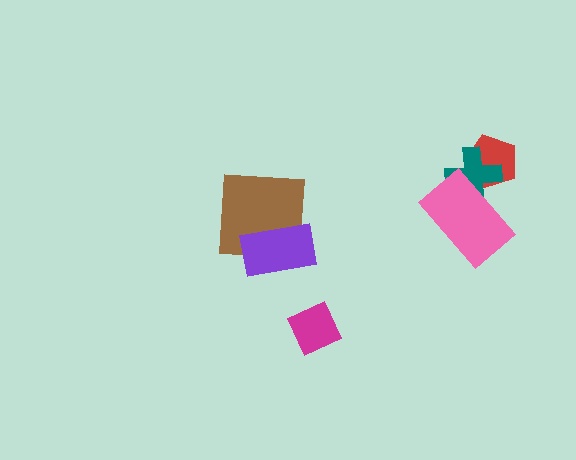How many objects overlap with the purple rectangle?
1 object overlaps with the purple rectangle.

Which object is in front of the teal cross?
The pink rectangle is in front of the teal cross.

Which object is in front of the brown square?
The purple rectangle is in front of the brown square.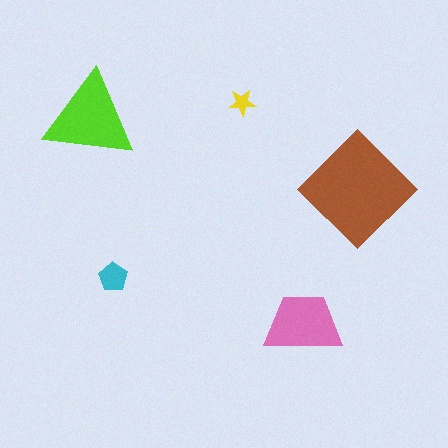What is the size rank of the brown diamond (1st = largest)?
1st.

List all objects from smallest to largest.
The yellow star, the cyan pentagon, the pink trapezoid, the lime triangle, the brown diamond.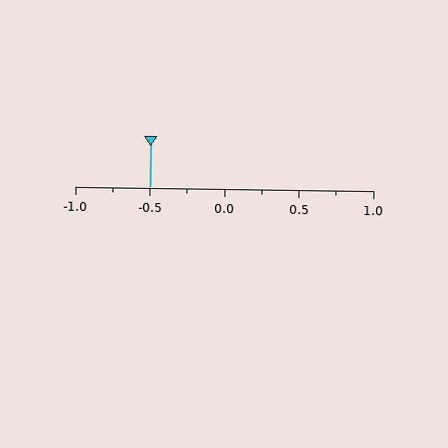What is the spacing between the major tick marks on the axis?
The major ticks are spaced 0.5 apart.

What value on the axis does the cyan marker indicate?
The marker indicates approximately -0.5.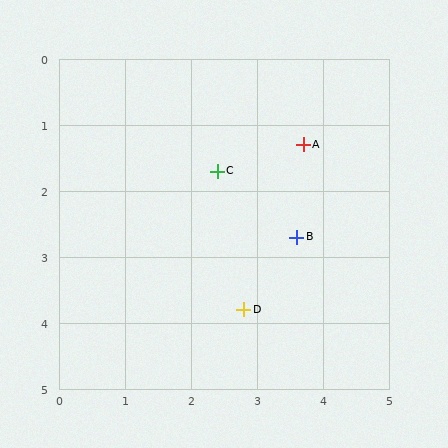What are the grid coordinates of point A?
Point A is at approximately (3.7, 1.3).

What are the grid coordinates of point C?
Point C is at approximately (2.4, 1.7).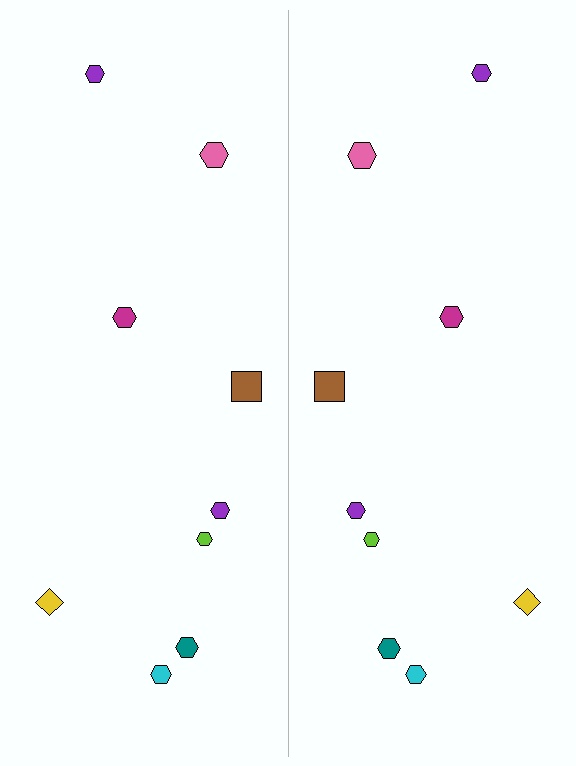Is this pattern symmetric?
Yes, this pattern has bilateral (reflection) symmetry.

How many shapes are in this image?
There are 18 shapes in this image.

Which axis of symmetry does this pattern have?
The pattern has a vertical axis of symmetry running through the center of the image.